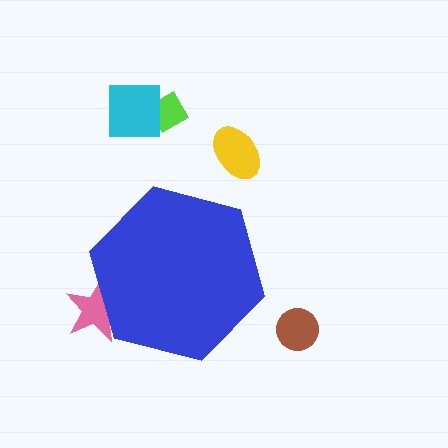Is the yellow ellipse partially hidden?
No, the yellow ellipse is fully visible.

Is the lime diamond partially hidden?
No, the lime diamond is fully visible.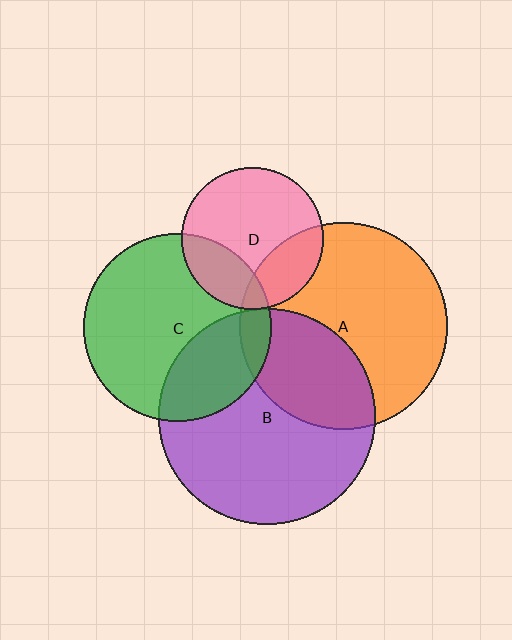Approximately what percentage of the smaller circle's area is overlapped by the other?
Approximately 35%.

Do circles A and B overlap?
Yes.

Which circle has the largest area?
Circle B (purple).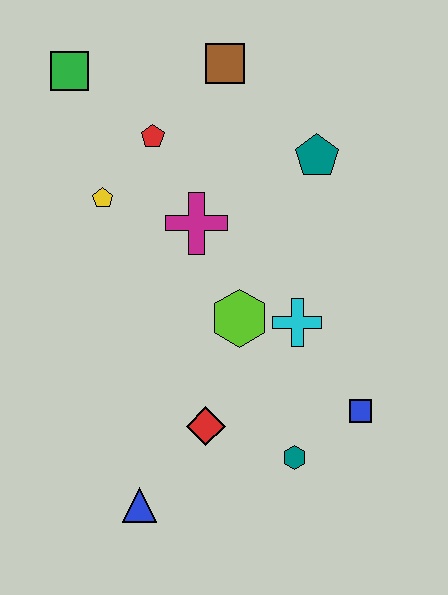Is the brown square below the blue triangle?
No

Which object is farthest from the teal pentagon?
The blue triangle is farthest from the teal pentagon.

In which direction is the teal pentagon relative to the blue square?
The teal pentagon is above the blue square.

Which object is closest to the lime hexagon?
The cyan cross is closest to the lime hexagon.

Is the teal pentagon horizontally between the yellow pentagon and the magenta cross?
No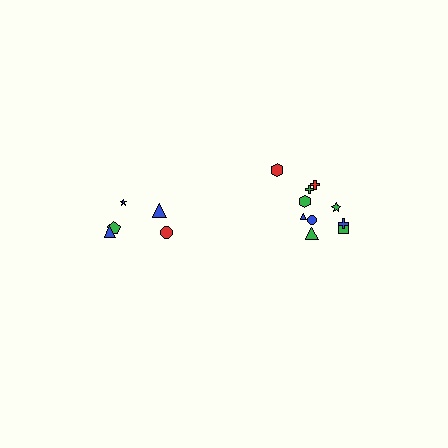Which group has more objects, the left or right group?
The right group.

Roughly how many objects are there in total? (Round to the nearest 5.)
Roughly 15 objects in total.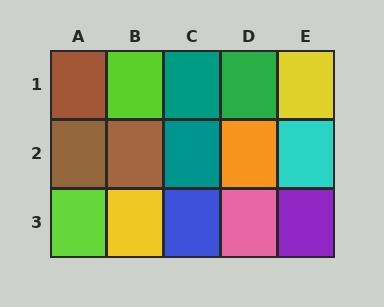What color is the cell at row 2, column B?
Brown.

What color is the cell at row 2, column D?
Orange.